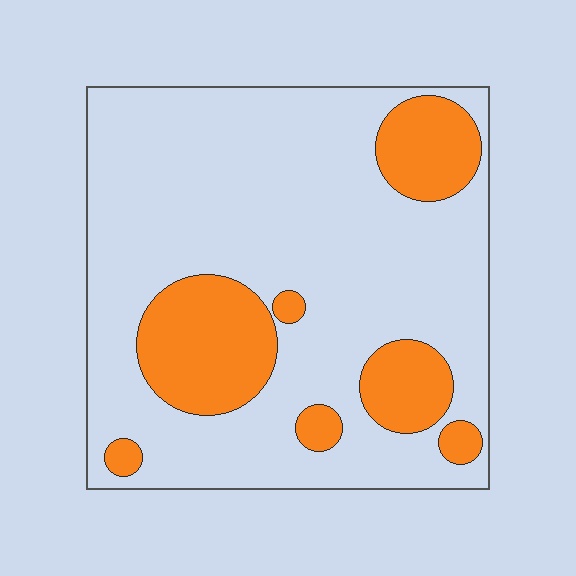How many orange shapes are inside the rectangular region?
7.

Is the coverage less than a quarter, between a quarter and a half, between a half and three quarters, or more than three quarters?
Less than a quarter.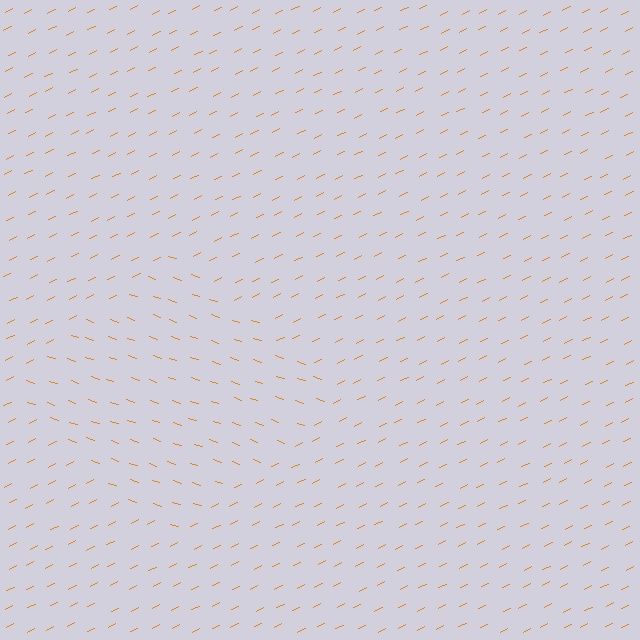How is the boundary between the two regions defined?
The boundary is defined purely by a change in line orientation (approximately 45 degrees difference). All lines are the same color and thickness.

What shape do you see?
I see a diamond.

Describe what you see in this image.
The image is filled with small orange line segments. A diamond region in the image has lines oriented differently from the surrounding lines, creating a visible texture boundary.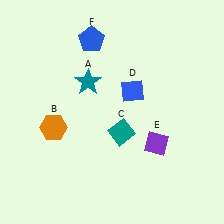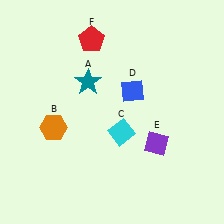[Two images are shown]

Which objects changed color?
C changed from teal to cyan. F changed from blue to red.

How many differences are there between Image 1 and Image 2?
There are 2 differences between the two images.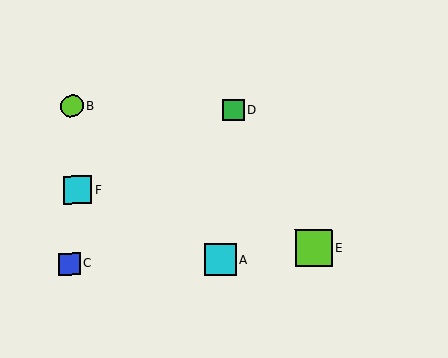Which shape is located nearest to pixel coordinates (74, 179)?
The cyan square (labeled F) at (77, 190) is nearest to that location.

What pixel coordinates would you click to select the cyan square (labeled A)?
Click at (220, 260) to select the cyan square A.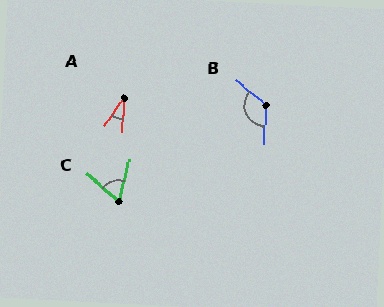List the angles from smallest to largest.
A (32°), C (63°), B (125°).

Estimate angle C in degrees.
Approximately 63 degrees.